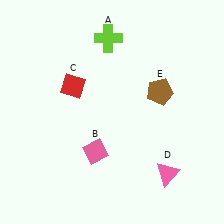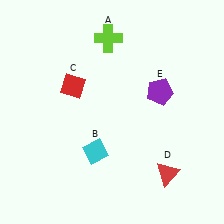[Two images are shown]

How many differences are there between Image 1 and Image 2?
There are 3 differences between the two images.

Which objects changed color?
B changed from pink to cyan. D changed from pink to red. E changed from brown to purple.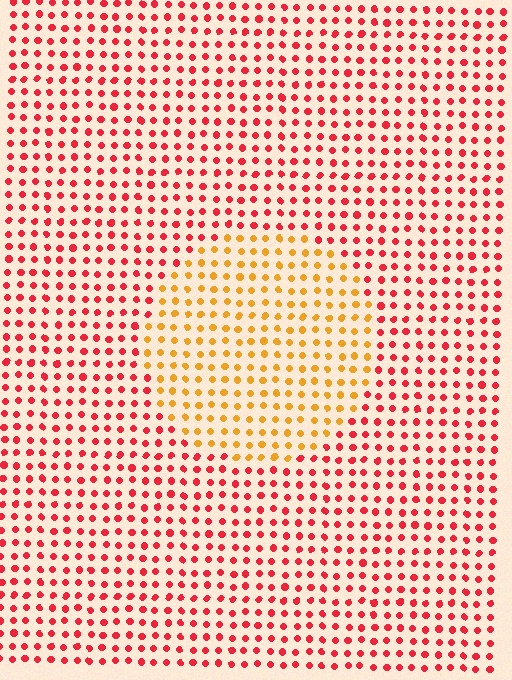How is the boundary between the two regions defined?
The boundary is defined purely by a slight shift in hue (about 45 degrees). Spacing, size, and orientation are identical on both sides.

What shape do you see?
I see a circle.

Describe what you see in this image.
The image is filled with small red elements in a uniform arrangement. A circle-shaped region is visible where the elements are tinted to a slightly different hue, forming a subtle color boundary.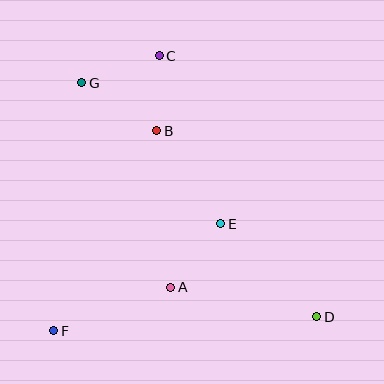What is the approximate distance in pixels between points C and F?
The distance between C and F is approximately 295 pixels.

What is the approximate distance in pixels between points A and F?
The distance between A and F is approximately 125 pixels.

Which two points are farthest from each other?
Points D and G are farthest from each other.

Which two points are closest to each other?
Points B and C are closest to each other.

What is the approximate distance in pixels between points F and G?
The distance between F and G is approximately 250 pixels.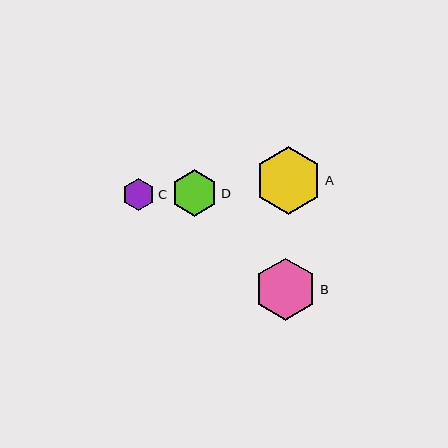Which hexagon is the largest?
Hexagon A is the largest with a size of approximately 67 pixels.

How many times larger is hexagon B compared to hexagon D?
Hexagon B is approximately 1.3 times the size of hexagon D.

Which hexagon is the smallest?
Hexagon C is the smallest with a size of approximately 32 pixels.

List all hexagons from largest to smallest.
From largest to smallest: A, B, D, C.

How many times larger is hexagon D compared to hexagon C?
Hexagon D is approximately 1.5 times the size of hexagon C.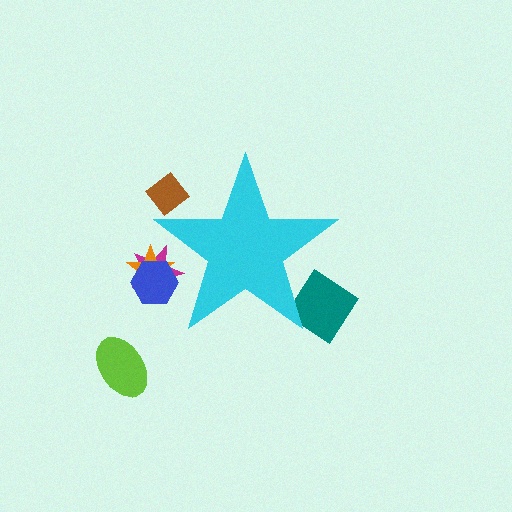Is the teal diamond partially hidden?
Yes, the teal diamond is partially hidden behind the cyan star.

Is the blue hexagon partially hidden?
Yes, the blue hexagon is partially hidden behind the cyan star.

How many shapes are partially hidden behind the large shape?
5 shapes are partially hidden.